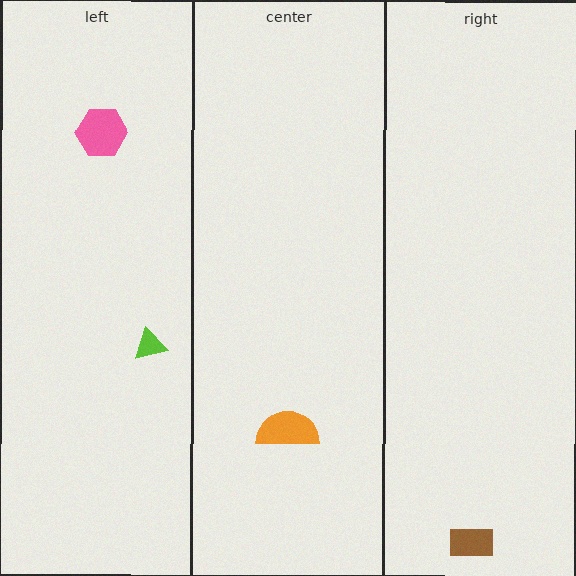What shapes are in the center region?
The orange semicircle.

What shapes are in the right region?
The brown rectangle.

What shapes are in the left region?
The lime triangle, the pink hexagon.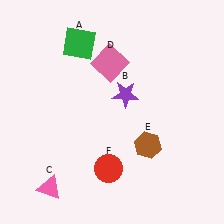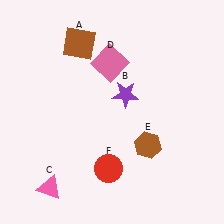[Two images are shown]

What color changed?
The square (A) changed from green in Image 1 to brown in Image 2.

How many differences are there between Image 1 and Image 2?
There is 1 difference between the two images.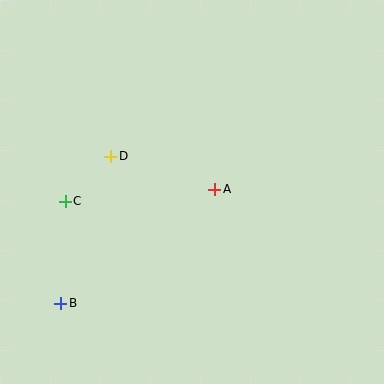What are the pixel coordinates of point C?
Point C is at (65, 201).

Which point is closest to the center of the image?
Point A at (215, 189) is closest to the center.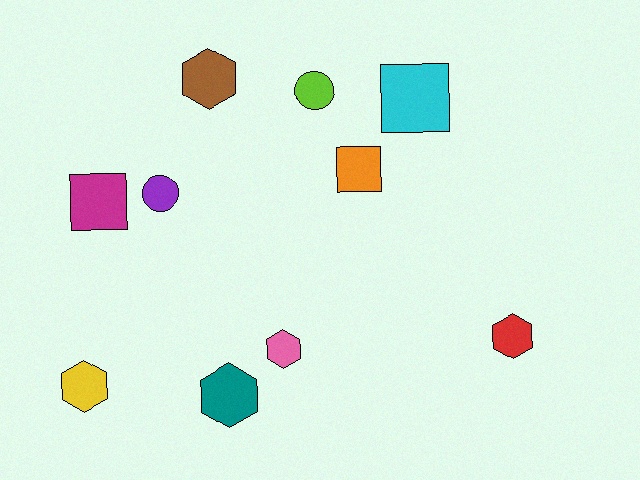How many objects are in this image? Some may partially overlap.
There are 10 objects.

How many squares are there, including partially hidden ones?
There are 3 squares.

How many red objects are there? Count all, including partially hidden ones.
There is 1 red object.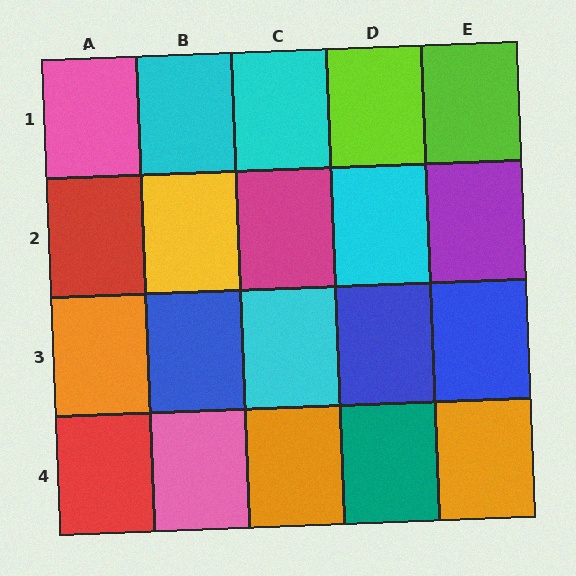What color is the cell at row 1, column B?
Cyan.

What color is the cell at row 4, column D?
Teal.